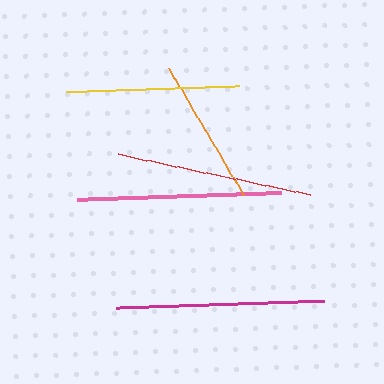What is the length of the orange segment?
The orange segment is approximately 148 pixels long.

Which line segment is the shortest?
The orange line is the shortest at approximately 148 pixels.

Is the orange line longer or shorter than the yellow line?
The yellow line is longer than the orange line.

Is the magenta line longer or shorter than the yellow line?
The magenta line is longer than the yellow line.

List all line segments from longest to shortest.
From longest to shortest: magenta, pink, red, yellow, orange.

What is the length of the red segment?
The red segment is approximately 197 pixels long.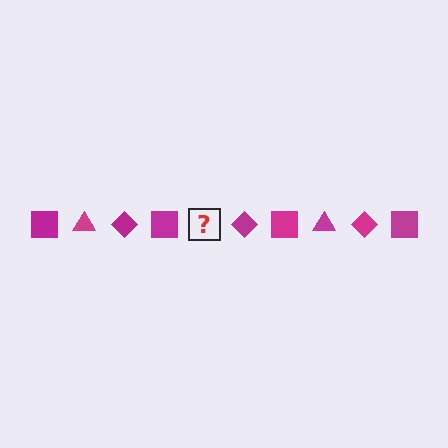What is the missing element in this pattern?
The missing element is a magenta triangle.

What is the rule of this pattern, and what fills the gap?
The rule is that the pattern cycles through square, triangle, diamond shapes in magenta. The gap should be filled with a magenta triangle.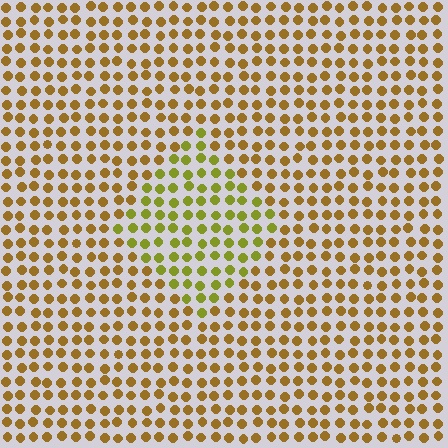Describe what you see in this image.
The image is filled with small brown elements in a uniform arrangement. A diamond-shaped region is visible where the elements are tinted to a slightly different hue, forming a subtle color boundary.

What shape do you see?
I see a diamond.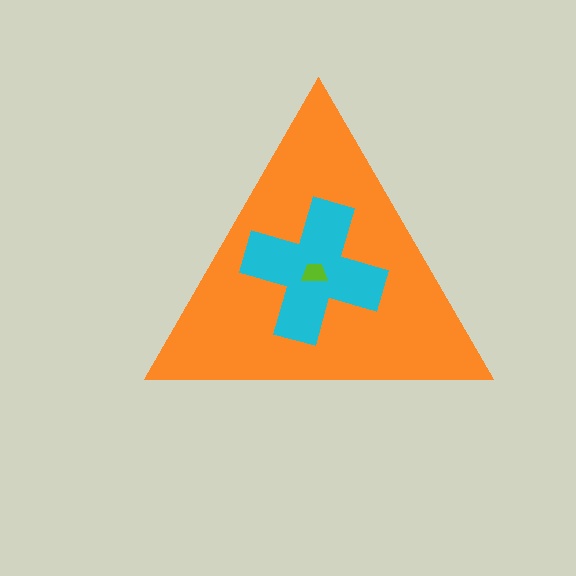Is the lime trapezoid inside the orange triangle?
Yes.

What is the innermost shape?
The lime trapezoid.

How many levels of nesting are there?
3.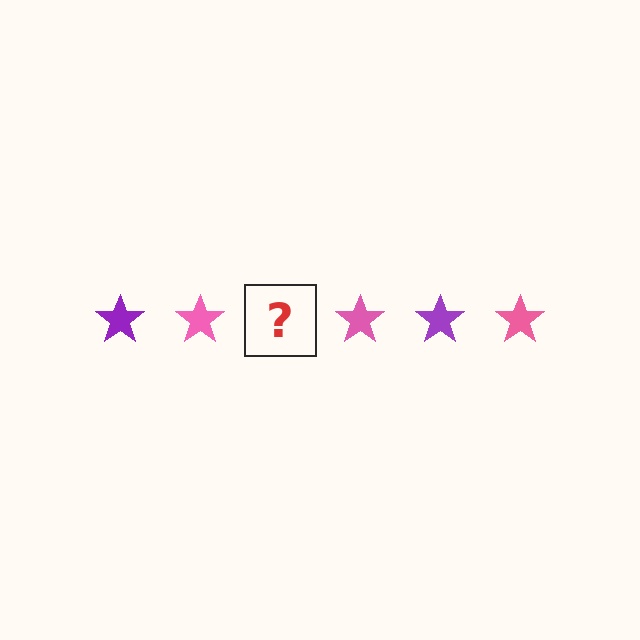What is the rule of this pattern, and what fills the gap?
The rule is that the pattern cycles through purple, pink stars. The gap should be filled with a purple star.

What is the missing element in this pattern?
The missing element is a purple star.